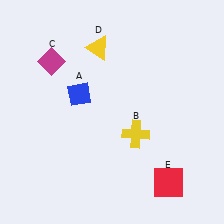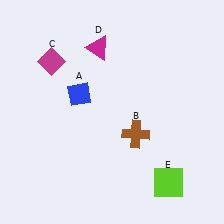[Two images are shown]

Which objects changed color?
B changed from yellow to brown. D changed from yellow to magenta. E changed from red to lime.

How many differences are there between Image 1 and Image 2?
There are 3 differences between the two images.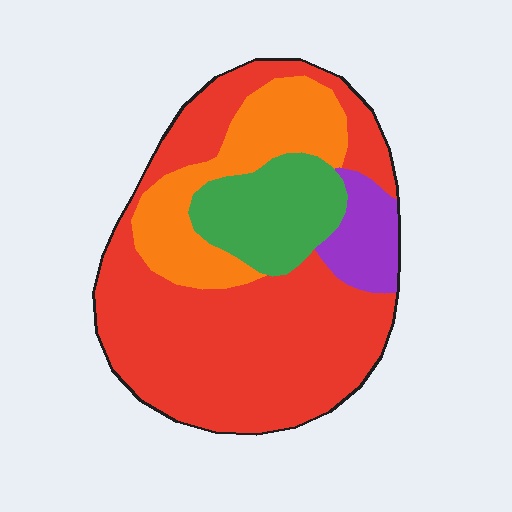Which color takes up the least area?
Purple, at roughly 10%.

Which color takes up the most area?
Red, at roughly 60%.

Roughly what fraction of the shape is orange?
Orange covers about 20% of the shape.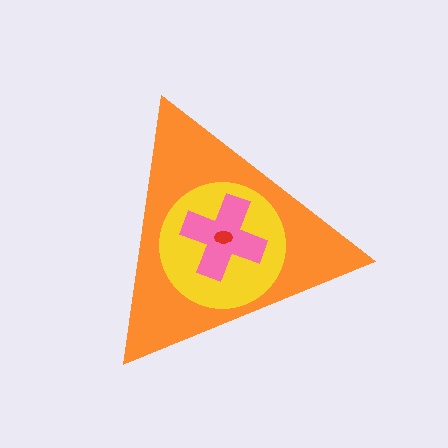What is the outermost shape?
The orange triangle.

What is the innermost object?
The red ellipse.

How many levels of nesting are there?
4.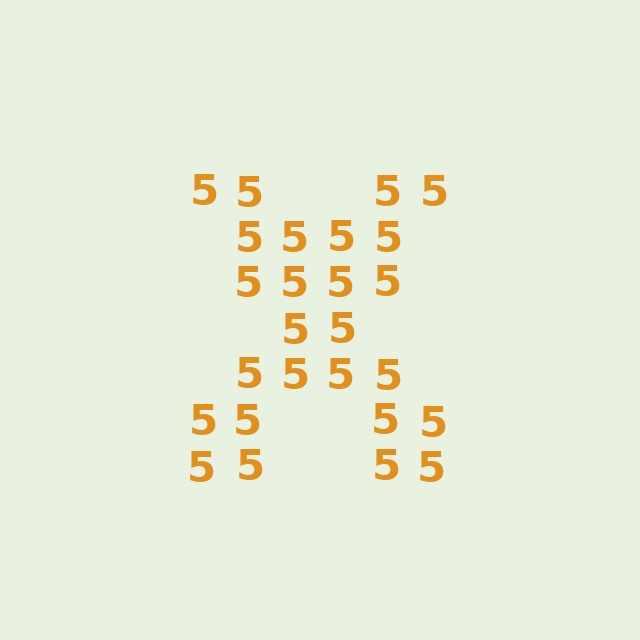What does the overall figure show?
The overall figure shows the letter X.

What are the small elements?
The small elements are digit 5's.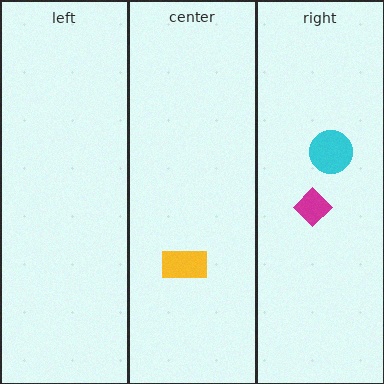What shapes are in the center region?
The yellow rectangle.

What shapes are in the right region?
The cyan circle, the magenta diamond.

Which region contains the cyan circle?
The right region.